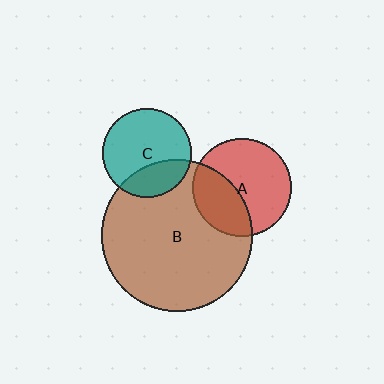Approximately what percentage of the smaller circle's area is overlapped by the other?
Approximately 35%.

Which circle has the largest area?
Circle B (brown).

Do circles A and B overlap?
Yes.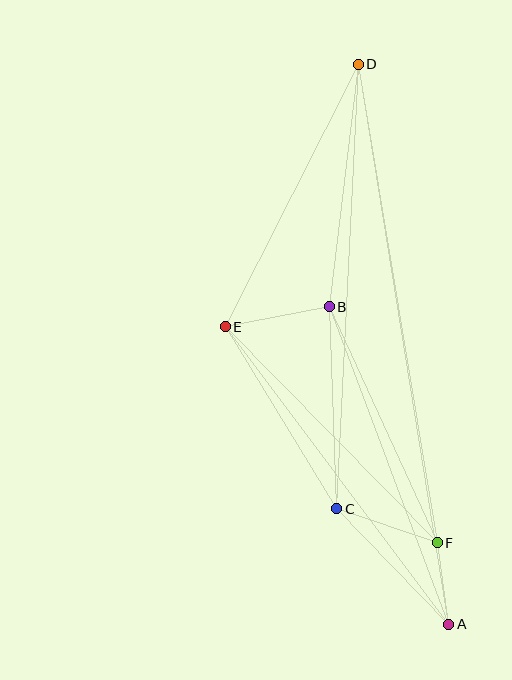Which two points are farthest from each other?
Points A and D are farthest from each other.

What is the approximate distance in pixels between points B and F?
The distance between B and F is approximately 260 pixels.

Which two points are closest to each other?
Points A and F are closest to each other.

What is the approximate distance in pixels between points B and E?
The distance between B and E is approximately 106 pixels.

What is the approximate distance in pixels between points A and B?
The distance between A and B is approximately 340 pixels.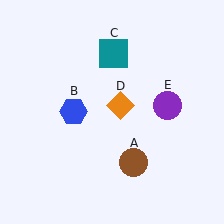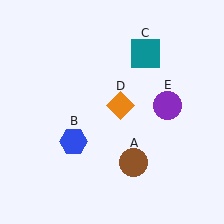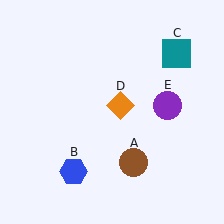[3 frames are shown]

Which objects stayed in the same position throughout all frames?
Brown circle (object A) and orange diamond (object D) and purple circle (object E) remained stationary.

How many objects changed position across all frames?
2 objects changed position: blue hexagon (object B), teal square (object C).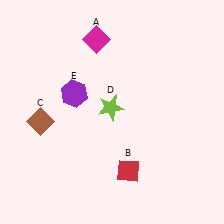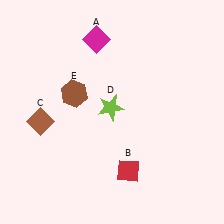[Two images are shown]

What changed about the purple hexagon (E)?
In Image 1, E is purple. In Image 2, it changed to brown.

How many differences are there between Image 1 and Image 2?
There is 1 difference between the two images.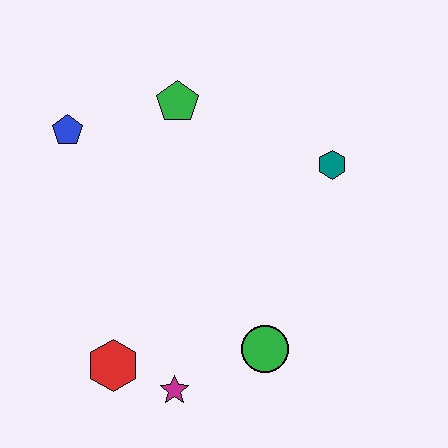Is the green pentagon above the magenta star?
Yes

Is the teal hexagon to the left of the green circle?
No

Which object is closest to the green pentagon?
The blue pentagon is closest to the green pentagon.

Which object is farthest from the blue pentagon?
The green circle is farthest from the blue pentagon.